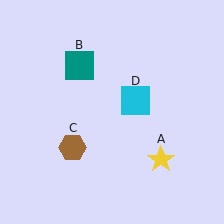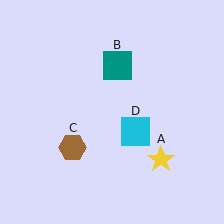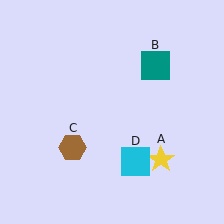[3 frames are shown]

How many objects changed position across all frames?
2 objects changed position: teal square (object B), cyan square (object D).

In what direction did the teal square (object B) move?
The teal square (object B) moved right.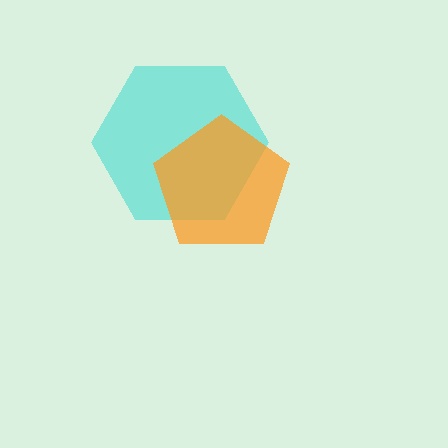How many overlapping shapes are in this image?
There are 2 overlapping shapes in the image.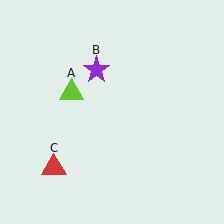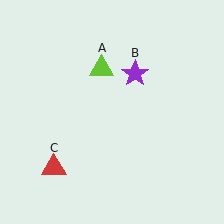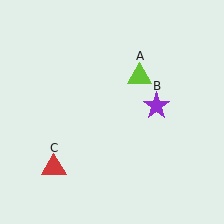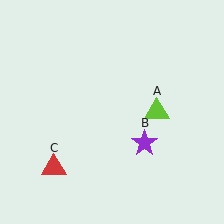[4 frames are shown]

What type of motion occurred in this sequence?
The lime triangle (object A), purple star (object B) rotated clockwise around the center of the scene.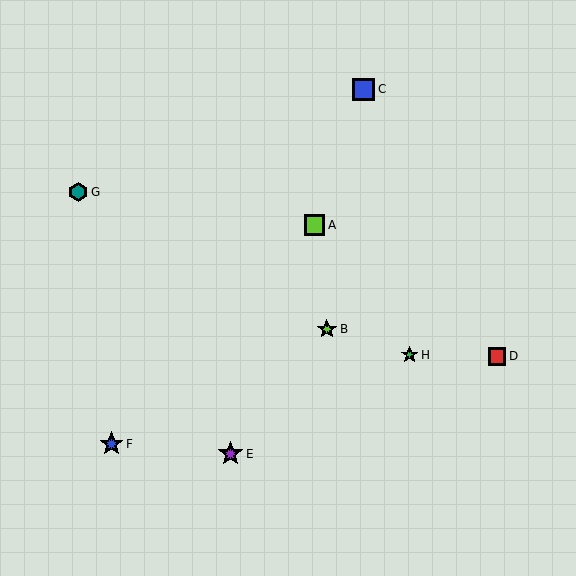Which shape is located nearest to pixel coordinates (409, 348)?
The green star (labeled H) at (410, 355) is nearest to that location.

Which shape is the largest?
The purple star (labeled E) is the largest.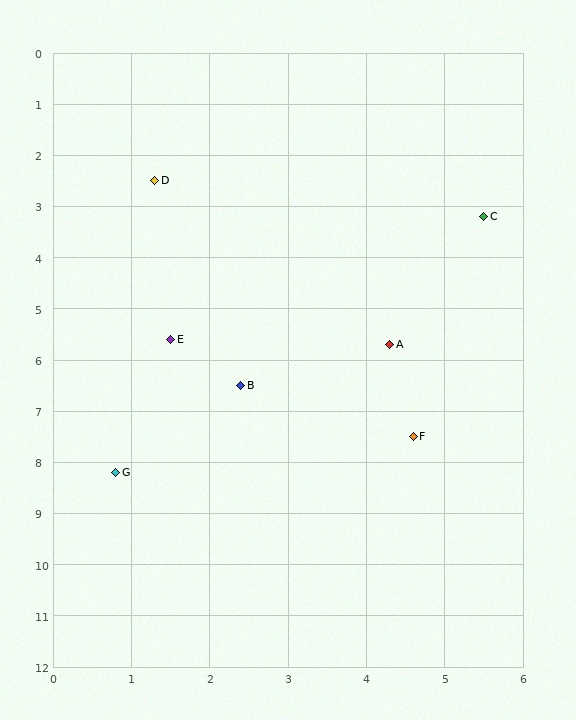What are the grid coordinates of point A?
Point A is at approximately (4.3, 5.7).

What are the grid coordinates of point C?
Point C is at approximately (5.5, 3.2).